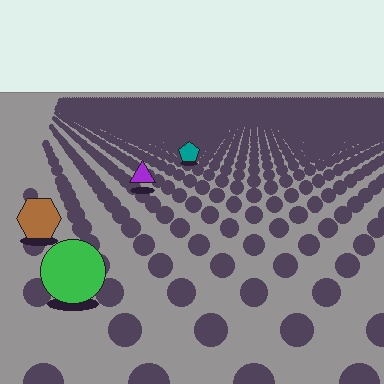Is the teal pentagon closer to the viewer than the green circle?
No. The green circle is closer — you can tell from the texture gradient: the ground texture is coarser near it.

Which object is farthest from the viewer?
The teal pentagon is farthest from the viewer. It appears smaller and the ground texture around it is denser.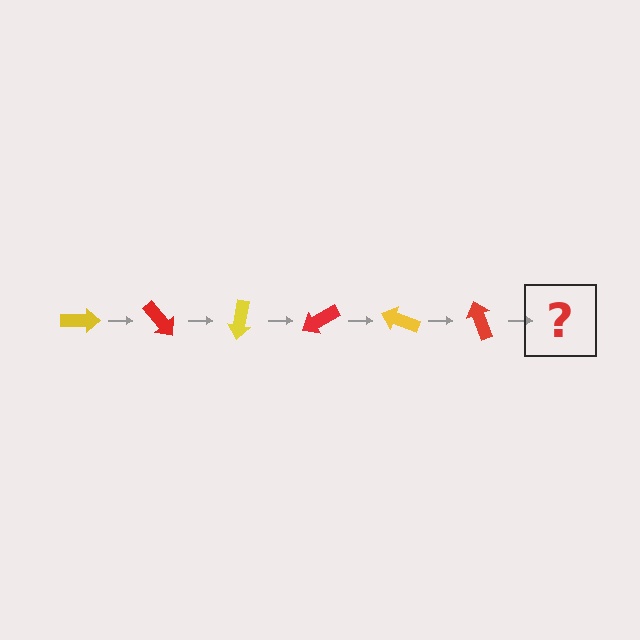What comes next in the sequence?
The next element should be a yellow arrow, rotated 300 degrees from the start.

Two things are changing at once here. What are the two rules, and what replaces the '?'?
The two rules are that it rotates 50 degrees each step and the color cycles through yellow and red. The '?' should be a yellow arrow, rotated 300 degrees from the start.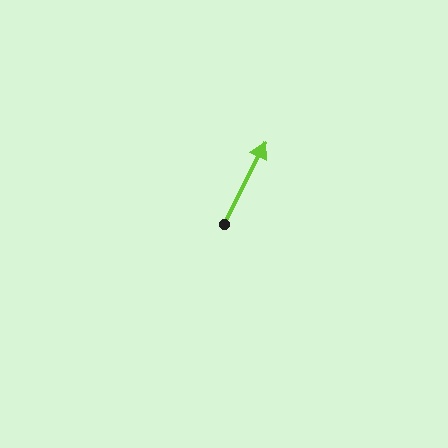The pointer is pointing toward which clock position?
Roughly 1 o'clock.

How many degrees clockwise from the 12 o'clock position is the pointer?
Approximately 27 degrees.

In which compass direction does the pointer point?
Northeast.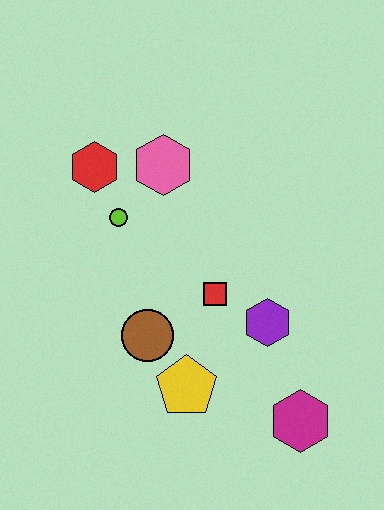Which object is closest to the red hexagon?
The lime circle is closest to the red hexagon.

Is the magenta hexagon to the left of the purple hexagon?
No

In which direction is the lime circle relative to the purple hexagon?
The lime circle is to the left of the purple hexagon.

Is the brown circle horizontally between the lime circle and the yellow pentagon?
Yes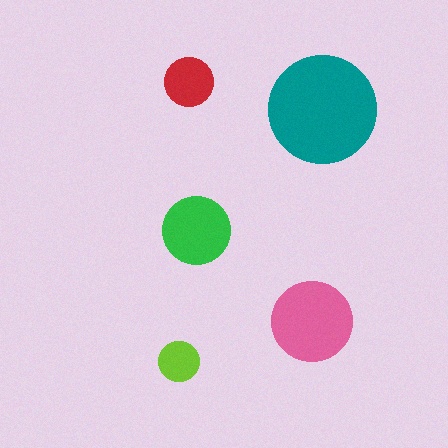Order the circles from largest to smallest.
the teal one, the pink one, the green one, the red one, the lime one.